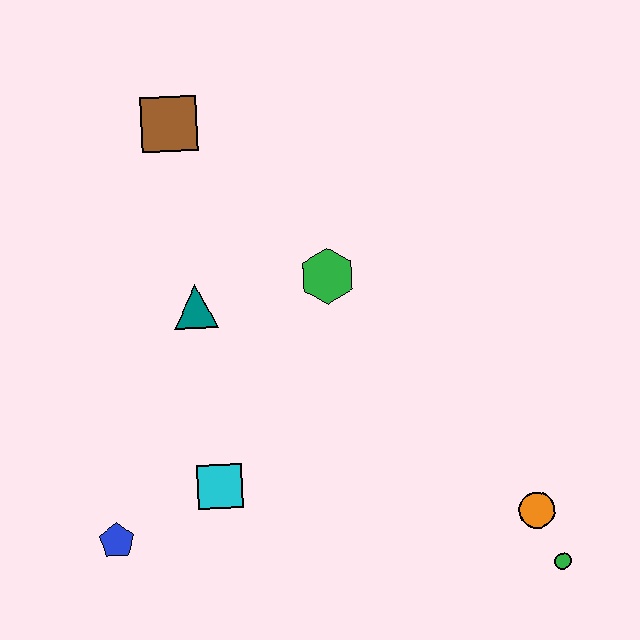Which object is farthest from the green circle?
The brown square is farthest from the green circle.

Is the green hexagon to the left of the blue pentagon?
No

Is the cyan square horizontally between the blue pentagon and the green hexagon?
Yes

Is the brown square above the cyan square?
Yes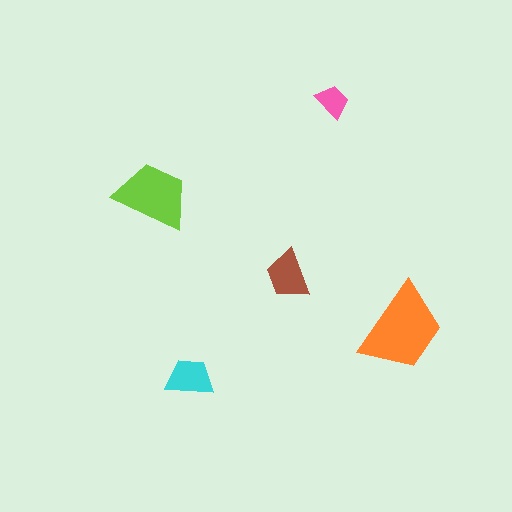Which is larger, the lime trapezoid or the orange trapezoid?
The orange one.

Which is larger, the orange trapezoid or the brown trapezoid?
The orange one.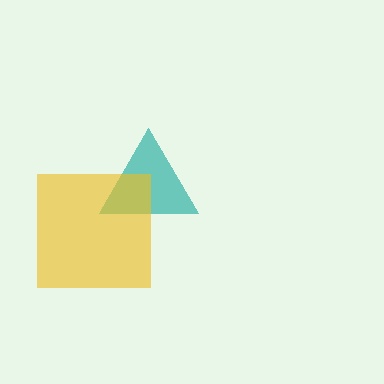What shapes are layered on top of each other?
The layered shapes are: a teal triangle, a yellow square.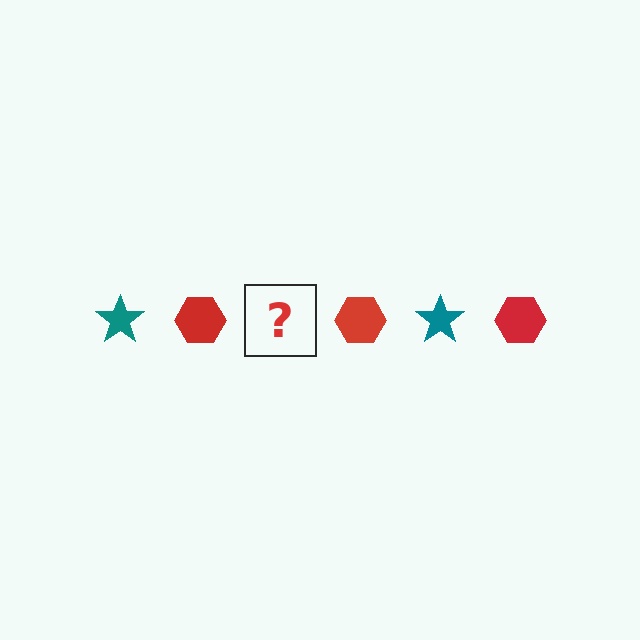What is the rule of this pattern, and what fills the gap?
The rule is that the pattern alternates between teal star and red hexagon. The gap should be filled with a teal star.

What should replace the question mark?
The question mark should be replaced with a teal star.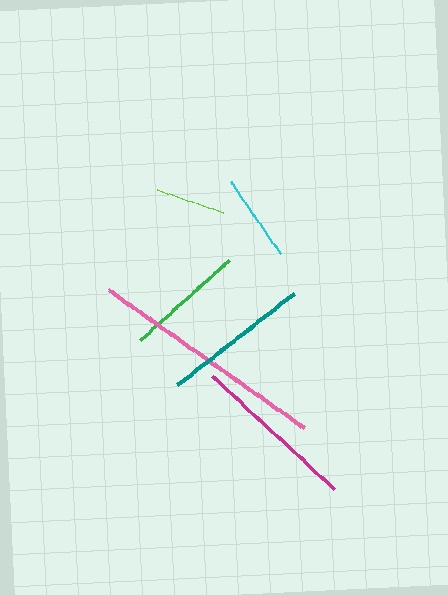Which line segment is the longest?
The pink line is the longest at approximately 239 pixels.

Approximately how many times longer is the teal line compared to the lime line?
The teal line is approximately 2.1 times the length of the lime line.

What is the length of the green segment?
The green segment is approximately 121 pixels long.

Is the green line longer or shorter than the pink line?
The pink line is longer than the green line.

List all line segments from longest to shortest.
From longest to shortest: pink, magenta, teal, green, cyan, lime.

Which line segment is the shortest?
The lime line is the shortest at approximately 71 pixels.